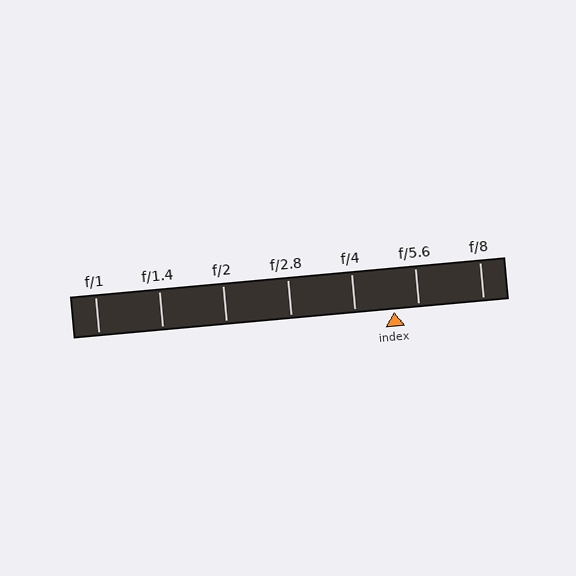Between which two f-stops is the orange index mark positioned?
The index mark is between f/4 and f/5.6.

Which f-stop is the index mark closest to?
The index mark is closest to f/5.6.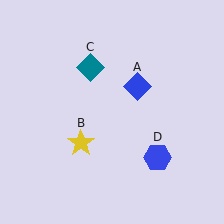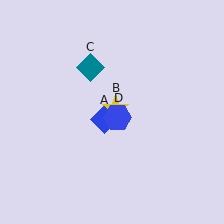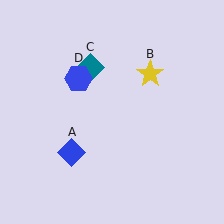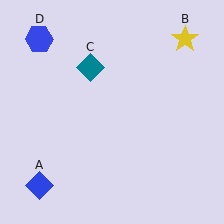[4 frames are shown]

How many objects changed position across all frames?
3 objects changed position: blue diamond (object A), yellow star (object B), blue hexagon (object D).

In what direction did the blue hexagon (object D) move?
The blue hexagon (object D) moved up and to the left.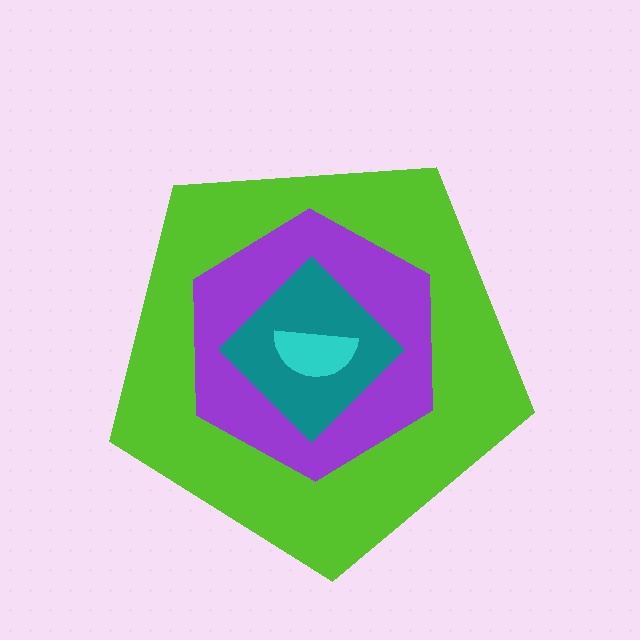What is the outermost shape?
The lime pentagon.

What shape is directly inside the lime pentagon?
The purple hexagon.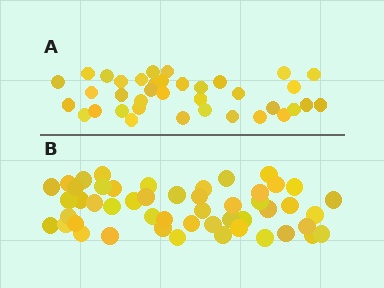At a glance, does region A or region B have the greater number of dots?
Region B (the bottom region) has more dots.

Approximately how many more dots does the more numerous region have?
Region B has approximately 15 more dots than region A.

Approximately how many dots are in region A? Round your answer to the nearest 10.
About 40 dots. (The exact count is 37, which rounds to 40.)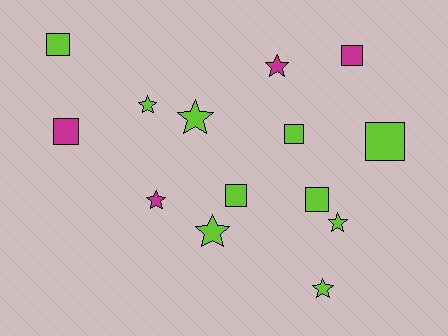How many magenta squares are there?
There are 2 magenta squares.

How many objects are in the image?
There are 14 objects.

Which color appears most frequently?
Lime, with 10 objects.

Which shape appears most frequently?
Square, with 7 objects.